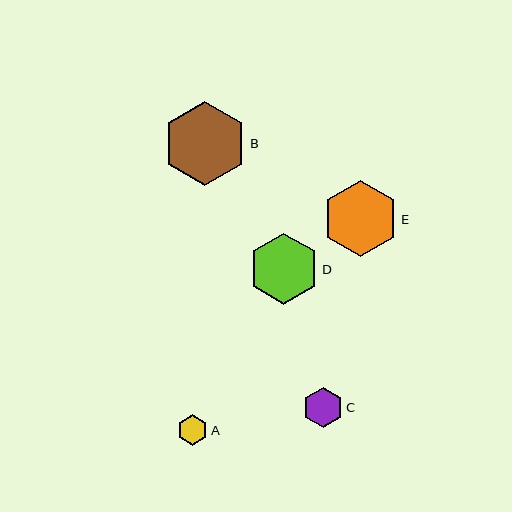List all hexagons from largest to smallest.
From largest to smallest: B, E, D, C, A.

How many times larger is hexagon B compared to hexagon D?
Hexagon B is approximately 1.2 times the size of hexagon D.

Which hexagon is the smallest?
Hexagon A is the smallest with a size of approximately 31 pixels.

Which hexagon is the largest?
Hexagon B is the largest with a size of approximately 84 pixels.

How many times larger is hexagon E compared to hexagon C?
Hexagon E is approximately 1.9 times the size of hexagon C.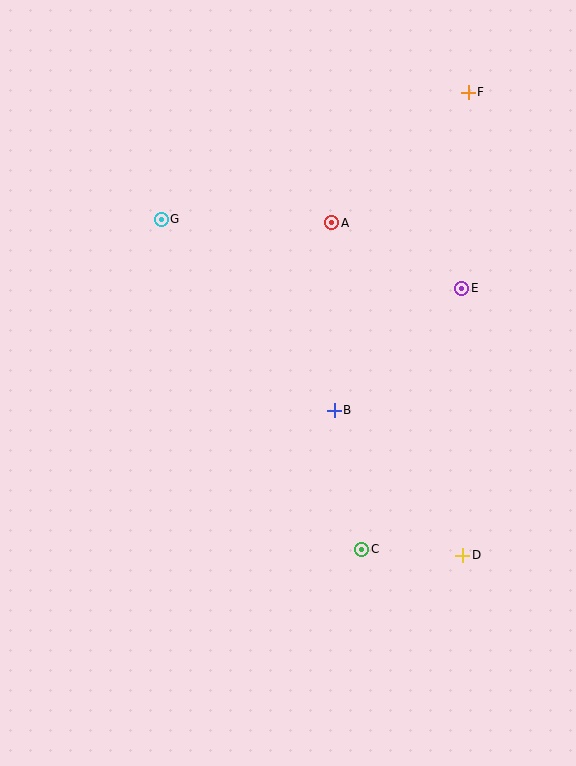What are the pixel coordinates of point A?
Point A is at (332, 223).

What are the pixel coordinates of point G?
Point G is at (161, 219).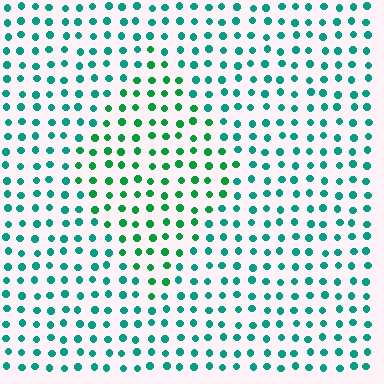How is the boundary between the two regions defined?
The boundary is defined purely by a slight shift in hue (about 29 degrees). Spacing, size, and orientation are identical on both sides.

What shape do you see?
I see a diamond.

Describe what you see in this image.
The image is filled with small teal elements in a uniform arrangement. A diamond-shaped region is visible where the elements are tinted to a slightly different hue, forming a subtle color boundary.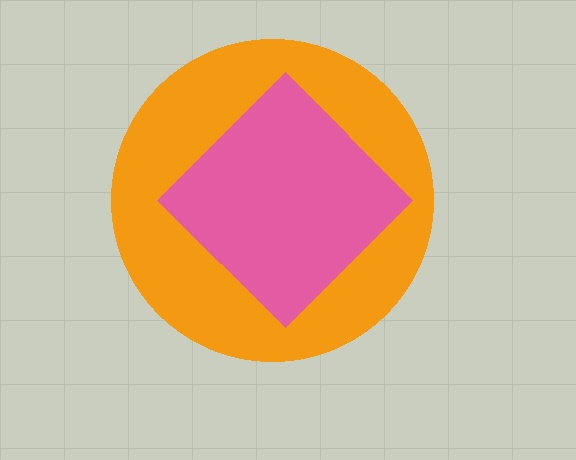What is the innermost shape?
The pink diamond.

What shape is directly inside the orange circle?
The pink diamond.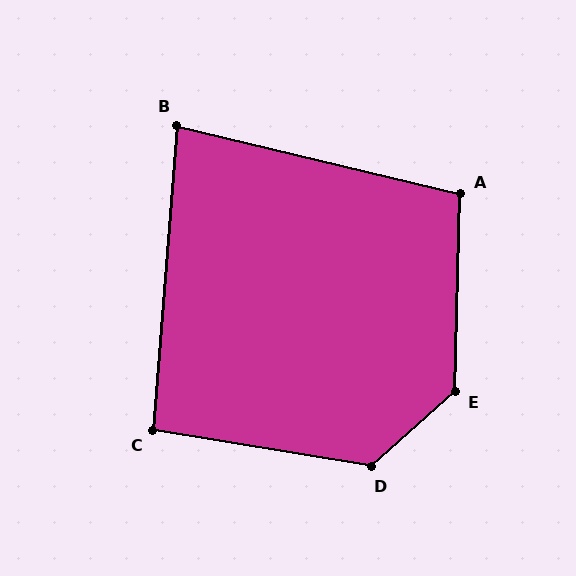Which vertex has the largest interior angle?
E, at approximately 133 degrees.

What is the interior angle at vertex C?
Approximately 95 degrees (approximately right).